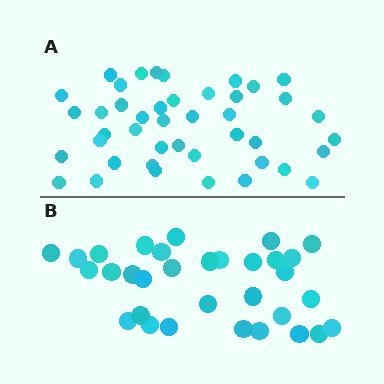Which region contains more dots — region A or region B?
Region A (the top region) has more dots.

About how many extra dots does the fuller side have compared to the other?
Region A has roughly 12 or so more dots than region B.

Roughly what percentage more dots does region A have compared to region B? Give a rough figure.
About 35% more.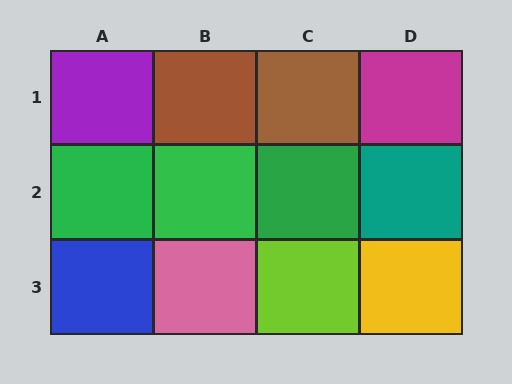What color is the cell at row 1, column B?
Brown.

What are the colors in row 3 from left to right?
Blue, pink, lime, yellow.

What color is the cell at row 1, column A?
Purple.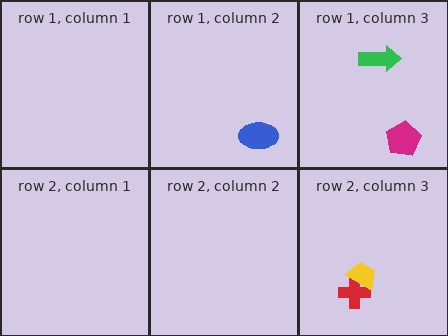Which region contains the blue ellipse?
The row 1, column 2 region.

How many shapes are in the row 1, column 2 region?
1.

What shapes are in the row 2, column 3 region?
The red cross, the yellow trapezoid.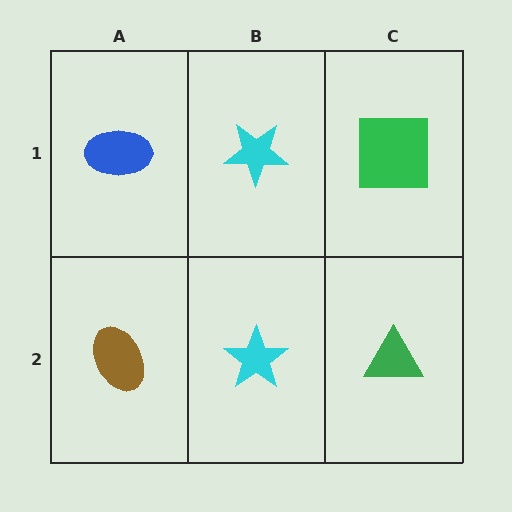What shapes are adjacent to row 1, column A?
A brown ellipse (row 2, column A), a cyan star (row 1, column B).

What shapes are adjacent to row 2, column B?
A cyan star (row 1, column B), a brown ellipse (row 2, column A), a green triangle (row 2, column C).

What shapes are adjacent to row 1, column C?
A green triangle (row 2, column C), a cyan star (row 1, column B).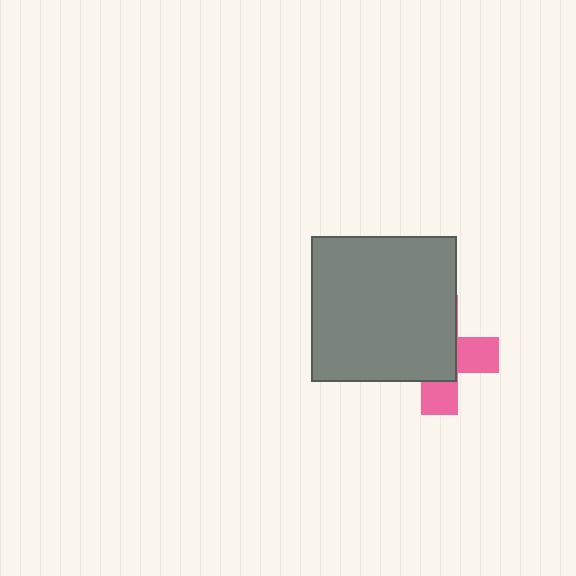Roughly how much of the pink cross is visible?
A small part of it is visible (roughly 37%).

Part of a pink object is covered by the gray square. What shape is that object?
It is a cross.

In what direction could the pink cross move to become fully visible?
The pink cross could move toward the lower-right. That would shift it out from behind the gray square entirely.